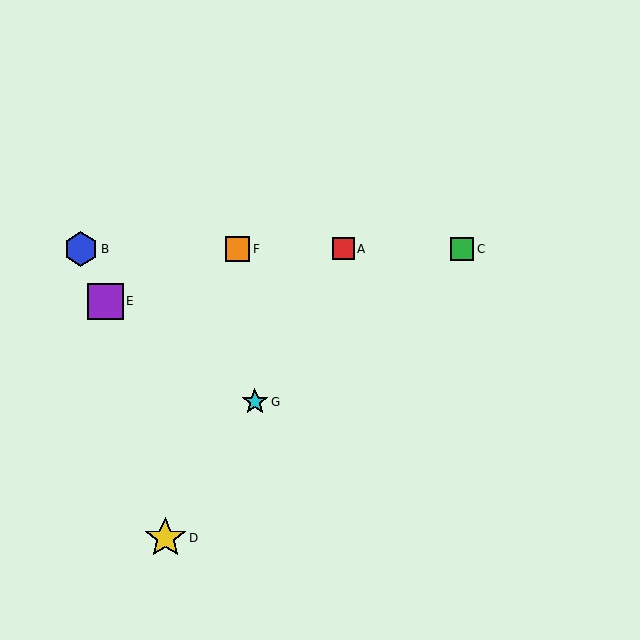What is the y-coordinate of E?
Object E is at y≈302.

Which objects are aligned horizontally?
Objects A, B, C, F are aligned horizontally.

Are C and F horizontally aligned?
Yes, both are at y≈249.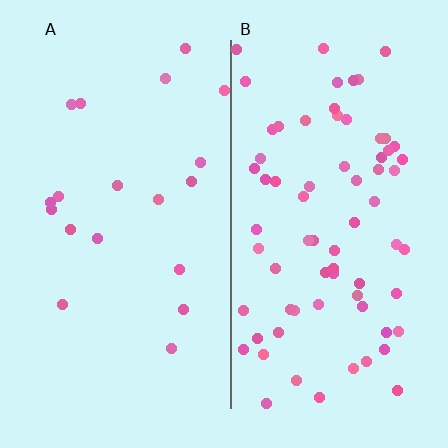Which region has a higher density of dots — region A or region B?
B (the right).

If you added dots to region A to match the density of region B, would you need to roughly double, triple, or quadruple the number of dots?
Approximately quadruple.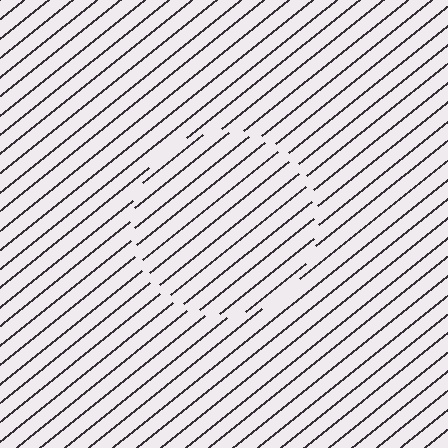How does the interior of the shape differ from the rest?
The interior of the shape contains the same grating, shifted by half a period — the contour is defined by the phase discontinuity where line-ends from the inner and outer gratings abut.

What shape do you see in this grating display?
An illusory circle. The interior of the shape contains the same grating, shifted by half a period — the contour is defined by the phase discontinuity where line-ends from the inner and outer gratings abut.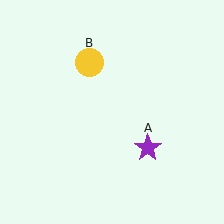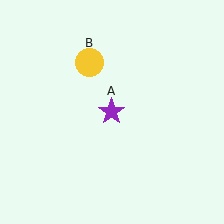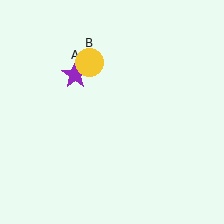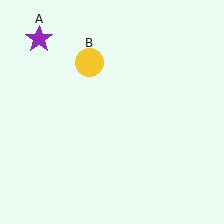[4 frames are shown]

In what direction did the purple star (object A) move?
The purple star (object A) moved up and to the left.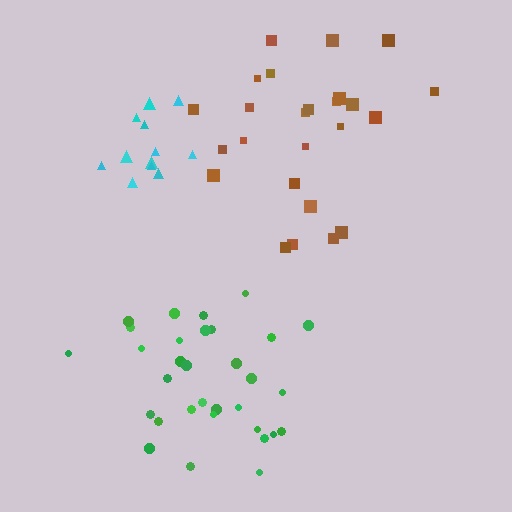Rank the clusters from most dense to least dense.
cyan, green, brown.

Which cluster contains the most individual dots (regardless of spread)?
Green (32).